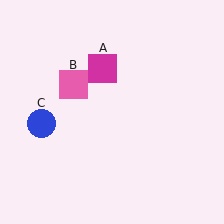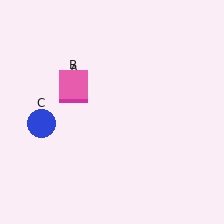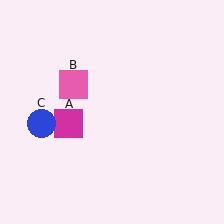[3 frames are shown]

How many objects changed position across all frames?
1 object changed position: magenta square (object A).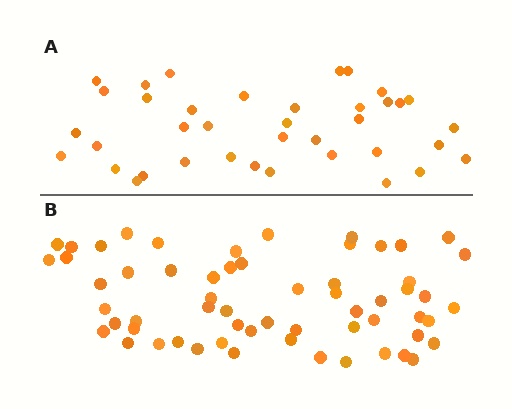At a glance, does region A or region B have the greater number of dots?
Region B (the bottom region) has more dots.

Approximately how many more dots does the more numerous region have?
Region B has approximately 20 more dots than region A.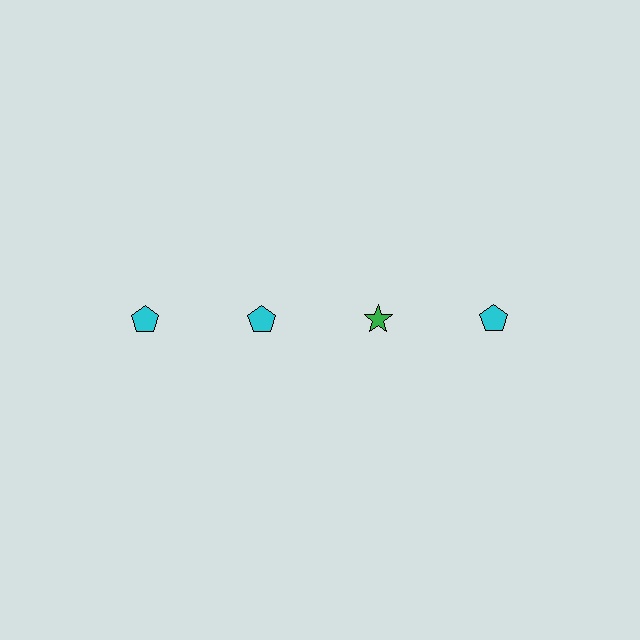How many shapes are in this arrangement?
There are 4 shapes arranged in a grid pattern.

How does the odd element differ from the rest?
It differs in both color (green instead of cyan) and shape (star instead of pentagon).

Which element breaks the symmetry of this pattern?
The green star in the top row, center column breaks the symmetry. All other shapes are cyan pentagons.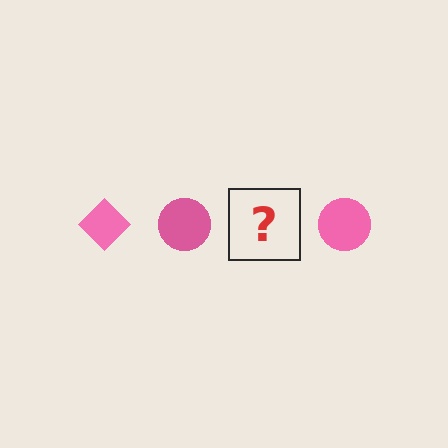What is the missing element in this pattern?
The missing element is a pink diamond.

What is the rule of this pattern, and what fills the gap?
The rule is that the pattern cycles through diamond, circle shapes in pink. The gap should be filled with a pink diamond.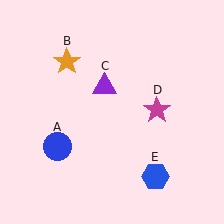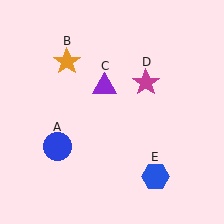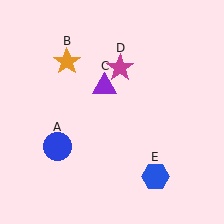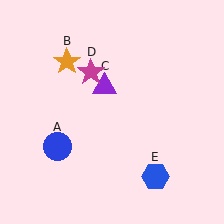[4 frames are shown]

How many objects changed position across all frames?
1 object changed position: magenta star (object D).